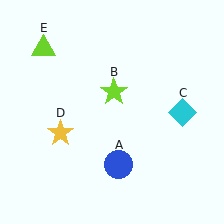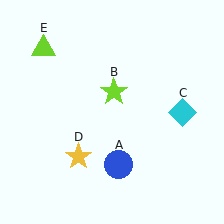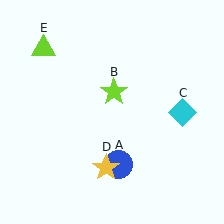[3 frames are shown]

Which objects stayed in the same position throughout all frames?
Blue circle (object A) and lime star (object B) and cyan diamond (object C) and lime triangle (object E) remained stationary.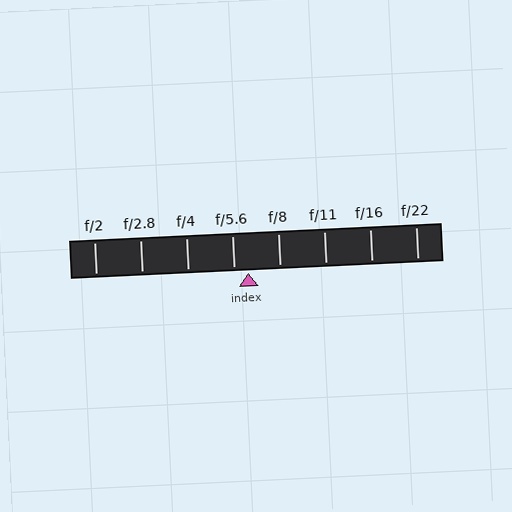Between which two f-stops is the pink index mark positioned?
The index mark is between f/5.6 and f/8.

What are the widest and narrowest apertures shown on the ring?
The widest aperture shown is f/2 and the narrowest is f/22.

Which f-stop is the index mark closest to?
The index mark is closest to f/5.6.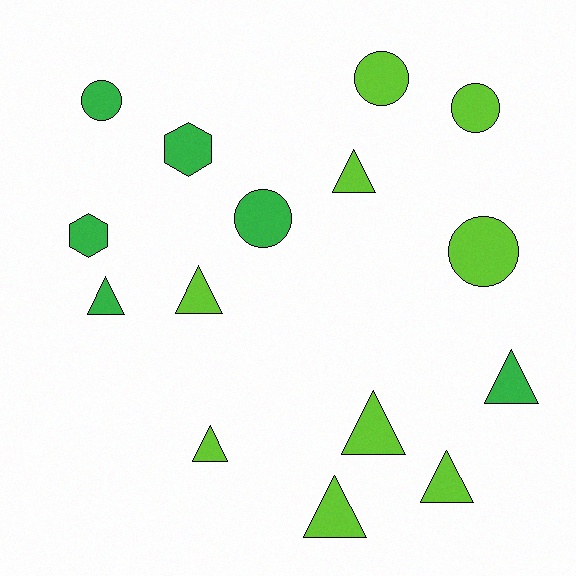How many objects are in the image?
There are 15 objects.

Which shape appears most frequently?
Triangle, with 8 objects.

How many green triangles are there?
There are 2 green triangles.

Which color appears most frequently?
Lime, with 9 objects.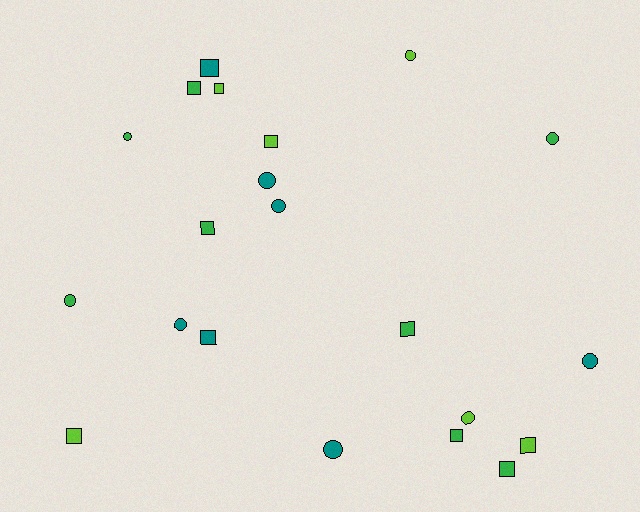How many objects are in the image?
There are 21 objects.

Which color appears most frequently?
Green, with 8 objects.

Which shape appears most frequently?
Square, with 11 objects.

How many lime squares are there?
There are 4 lime squares.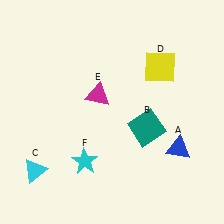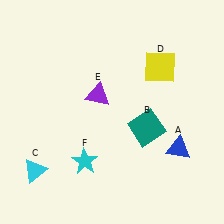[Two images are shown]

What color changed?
The triangle (E) changed from magenta in Image 1 to purple in Image 2.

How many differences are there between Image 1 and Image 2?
There is 1 difference between the two images.